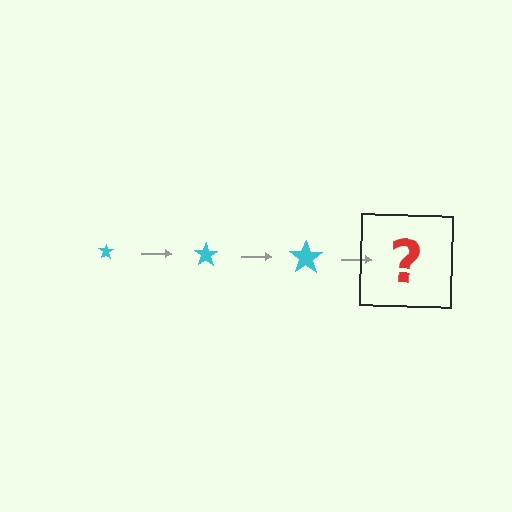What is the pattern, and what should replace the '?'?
The pattern is that the star gets progressively larger each step. The '?' should be a cyan star, larger than the previous one.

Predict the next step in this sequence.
The next step is a cyan star, larger than the previous one.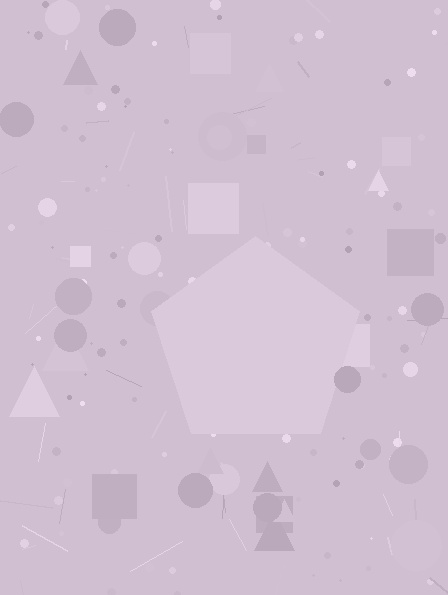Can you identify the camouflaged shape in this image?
The camouflaged shape is a pentagon.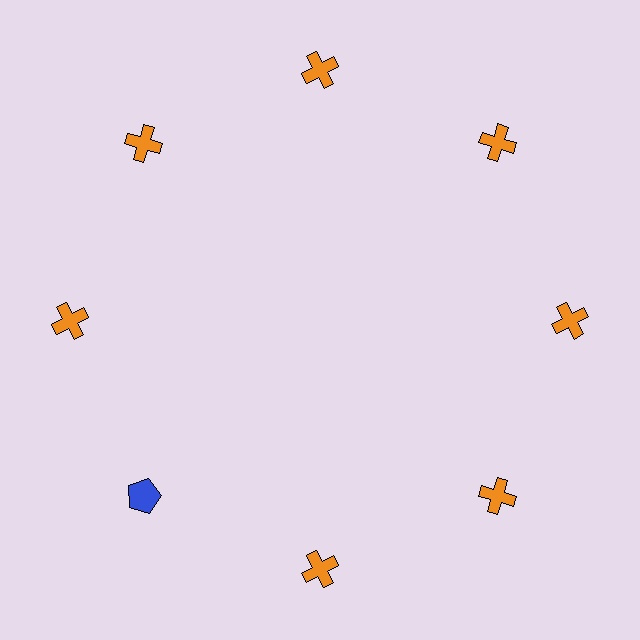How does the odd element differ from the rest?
It differs in both color (blue instead of orange) and shape (pentagon instead of cross).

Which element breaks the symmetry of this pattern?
The blue pentagon at roughly the 8 o'clock position breaks the symmetry. All other shapes are orange crosses.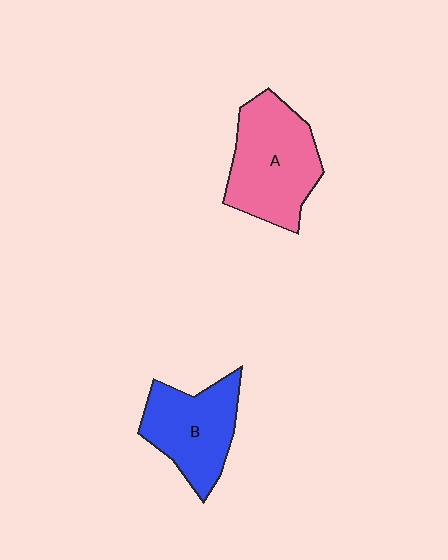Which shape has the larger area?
Shape A (pink).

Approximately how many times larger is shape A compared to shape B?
Approximately 1.2 times.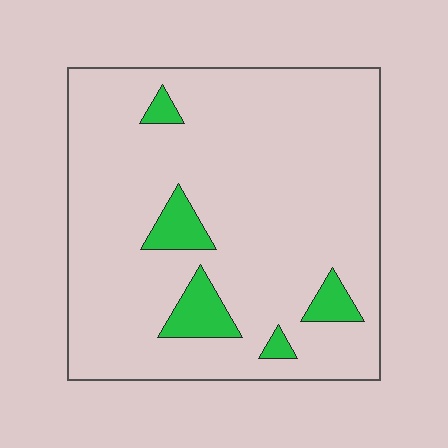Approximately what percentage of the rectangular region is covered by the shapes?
Approximately 10%.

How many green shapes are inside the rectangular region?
5.